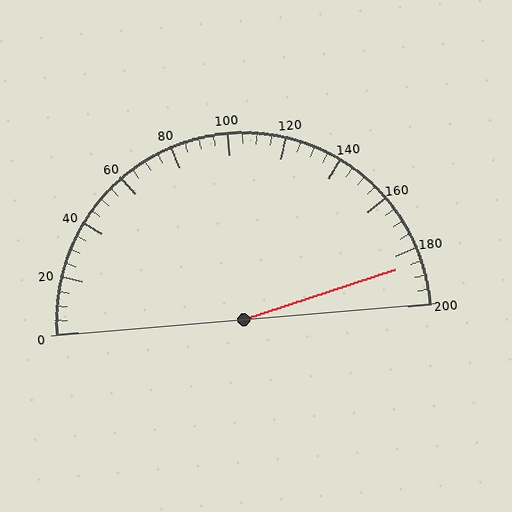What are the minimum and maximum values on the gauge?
The gauge ranges from 0 to 200.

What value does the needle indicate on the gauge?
The needle indicates approximately 185.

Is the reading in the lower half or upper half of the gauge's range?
The reading is in the upper half of the range (0 to 200).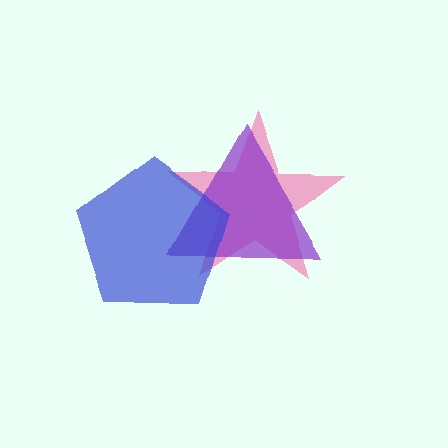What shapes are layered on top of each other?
The layered shapes are: a pink star, a purple triangle, a blue pentagon.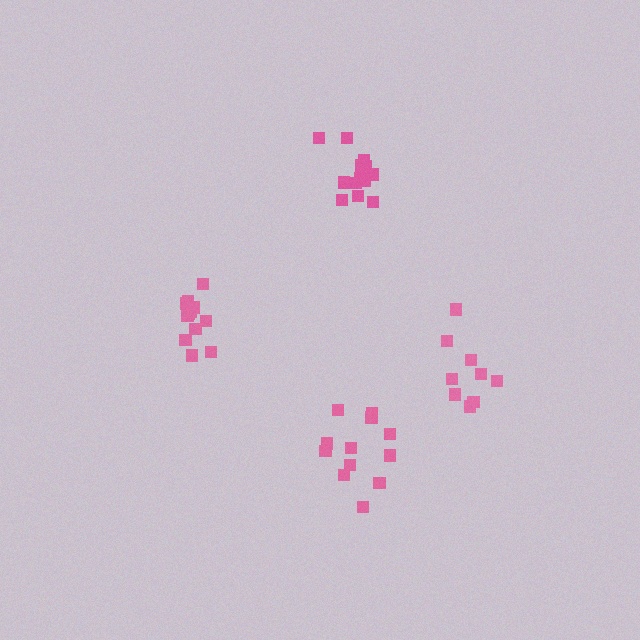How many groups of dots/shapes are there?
There are 4 groups.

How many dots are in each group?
Group 1: 14 dots, Group 2: 12 dots, Group 3: 12 dots, Group 4: 9 dots (47 total).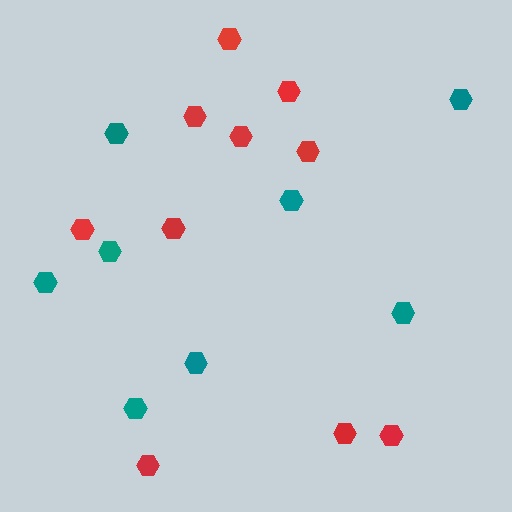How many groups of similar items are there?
There are 2 groups: one group of red hexagons (10) and one group of teal hexagons (8).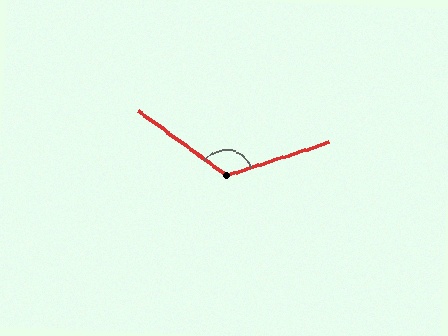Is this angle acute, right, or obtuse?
It is obtuse.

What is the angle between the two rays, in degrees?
Approximately 126 degrees.